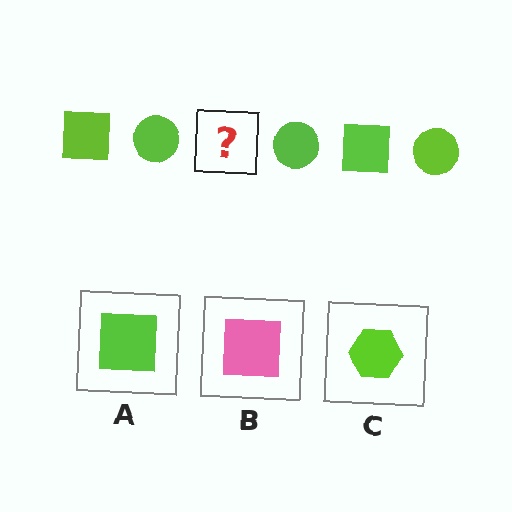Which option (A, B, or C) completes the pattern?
A.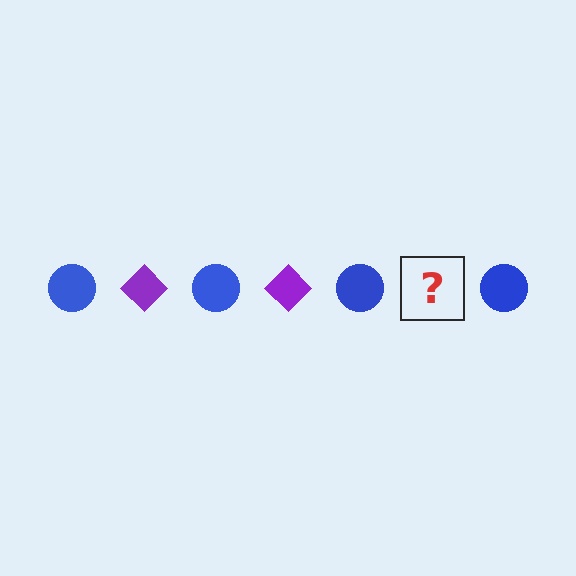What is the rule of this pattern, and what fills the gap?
The rule is that the pattern alternates between blue circle and purple diamond. The gap should be filled with a purple diamond.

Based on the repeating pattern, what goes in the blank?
The blank should be a purple diamond.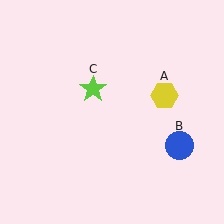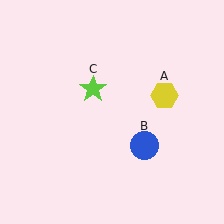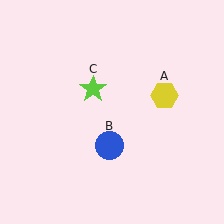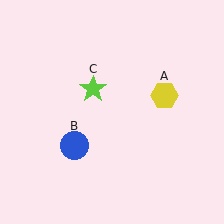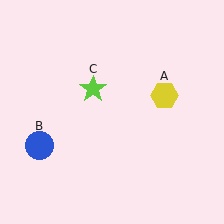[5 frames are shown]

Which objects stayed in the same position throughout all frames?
Yellow hexagon (object A) and lime star (object C) remained stationary.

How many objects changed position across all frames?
1 object changed position: blue circle (object B).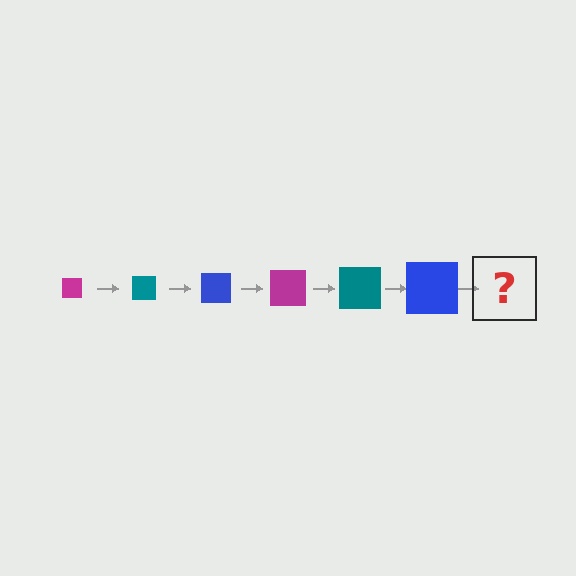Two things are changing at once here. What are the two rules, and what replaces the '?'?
The two rules are that the square grows larger each step and the color cycles through magenta, teal, and blue. The '?' should be a magenta square, larger than the previous one.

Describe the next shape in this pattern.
It should be a magenta square, larger than the previous one.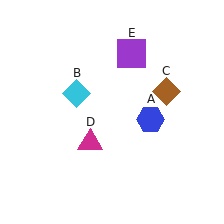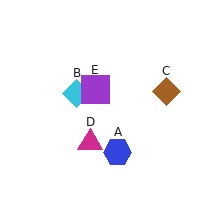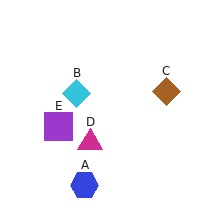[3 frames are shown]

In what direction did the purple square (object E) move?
The purple square (object E) moved down and to the left.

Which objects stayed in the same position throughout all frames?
Cyan diamond (object B) and brown diamond (object C) and magenta triangle (object D) remained stationary.